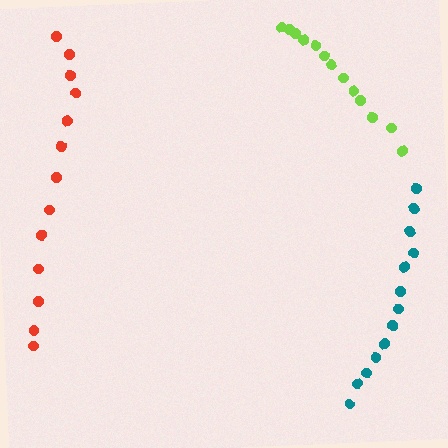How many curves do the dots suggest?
There are 3 distinct paths.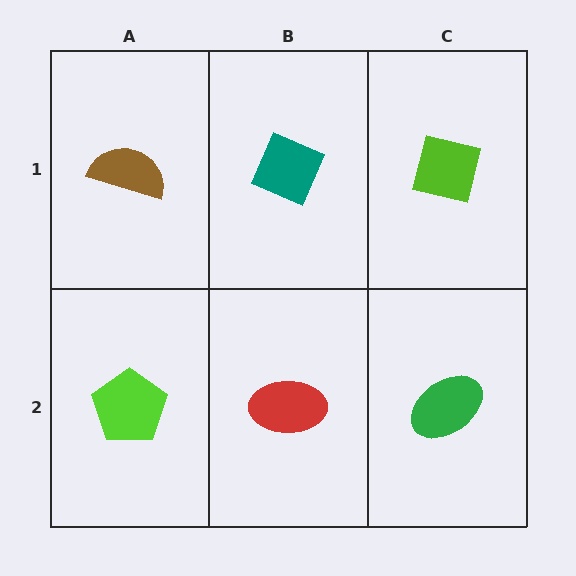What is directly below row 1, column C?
A green ellipse.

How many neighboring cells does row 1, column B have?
3.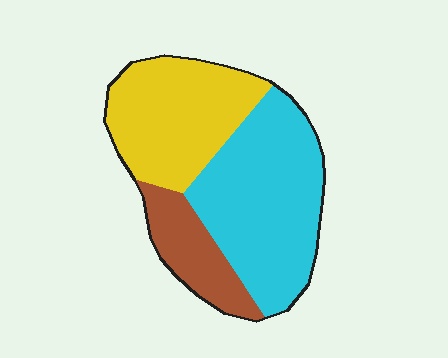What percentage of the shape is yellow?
Yellow covers about 35% of the shape.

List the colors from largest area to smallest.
From largest to smallest: cyan, yellow, brown.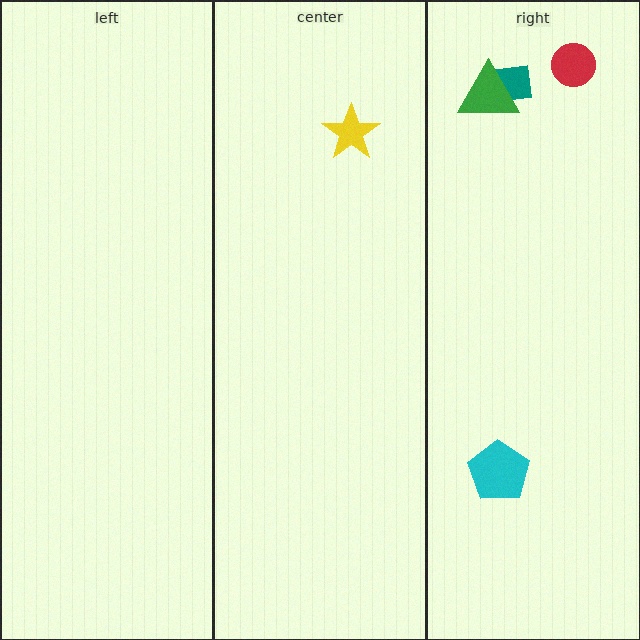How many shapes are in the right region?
4.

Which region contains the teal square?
The right region.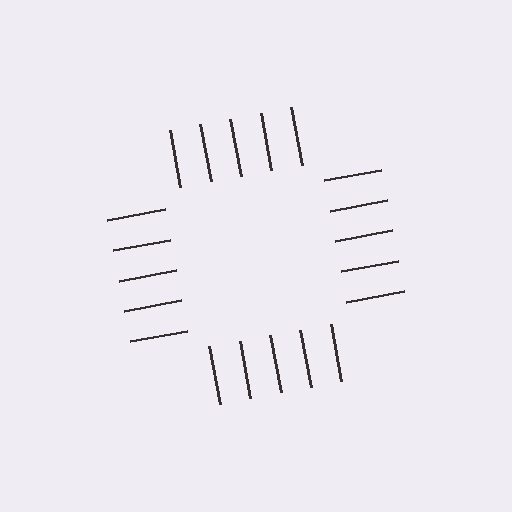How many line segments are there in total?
20 — 5 along each of the 4 edges.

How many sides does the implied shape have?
4 sides — the line-ends trace a square.